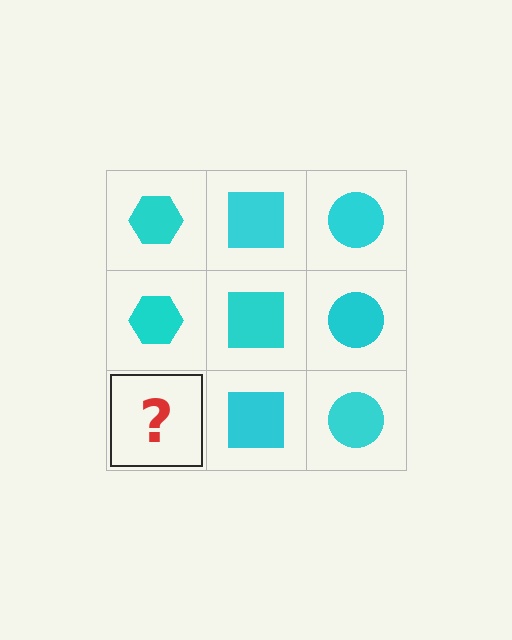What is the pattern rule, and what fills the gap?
The rule is that each column has a consistent shape. The gap should be filled with a cyan hexagon.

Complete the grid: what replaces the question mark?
The question mark should be replaced with a cyan hexagon.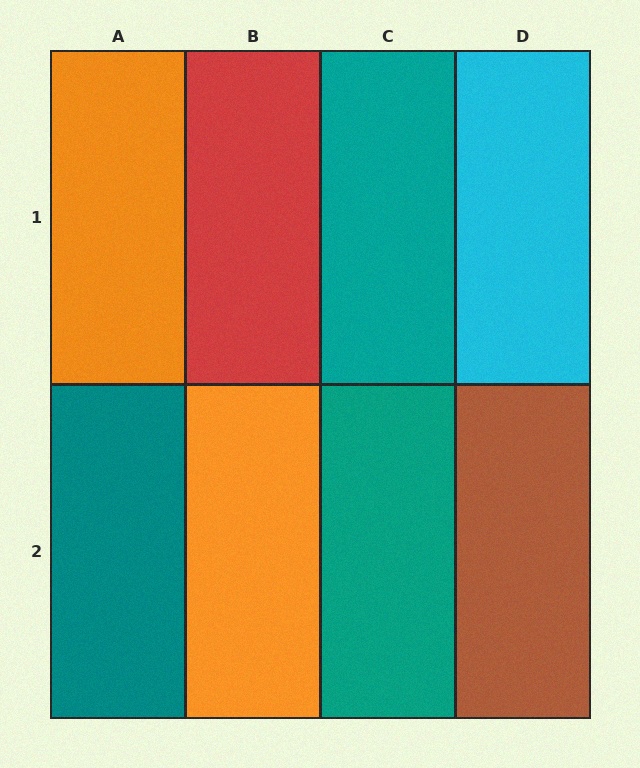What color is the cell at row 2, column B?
Orange.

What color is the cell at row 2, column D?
Brown.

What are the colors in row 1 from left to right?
Orange, red, teal, cyan.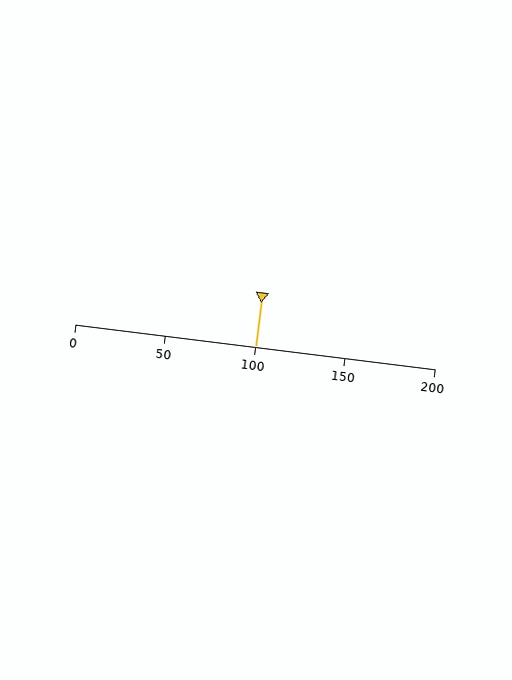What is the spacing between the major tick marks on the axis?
The major ticks are spaced 50 apart.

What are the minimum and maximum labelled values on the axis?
The axis runs from 0 to 200.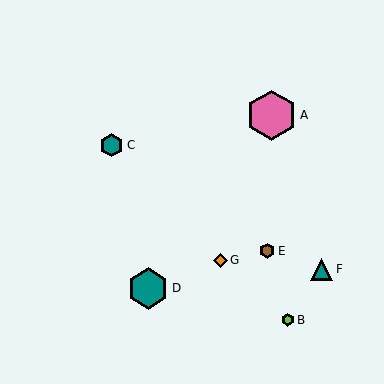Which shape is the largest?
The pink hexagon (labeled A) is the largest.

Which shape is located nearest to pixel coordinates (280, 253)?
The brown hexagon (labeled E) at (267, 251) is nearest to that location.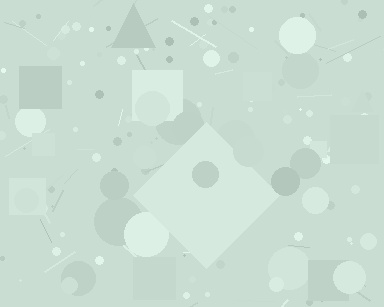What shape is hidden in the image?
A diamond is hidden in the image.